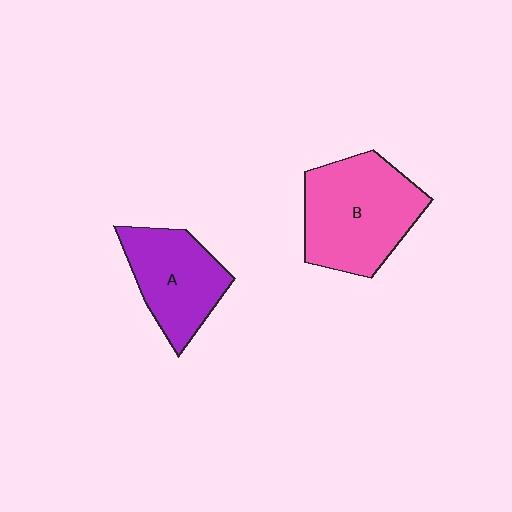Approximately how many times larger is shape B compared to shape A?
Approximately 1.4 times.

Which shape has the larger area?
Shape B (pink).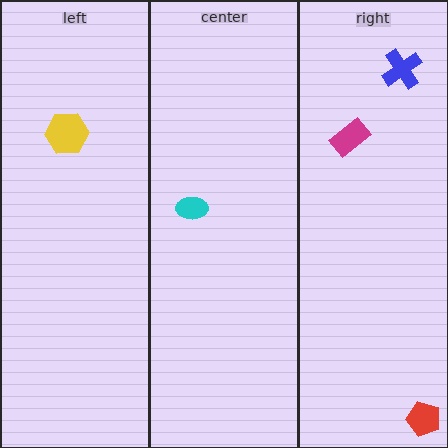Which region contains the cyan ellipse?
The center region.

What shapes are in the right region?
The red pentagon, the blue cross, the magenta rectangle.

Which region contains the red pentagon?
The right region.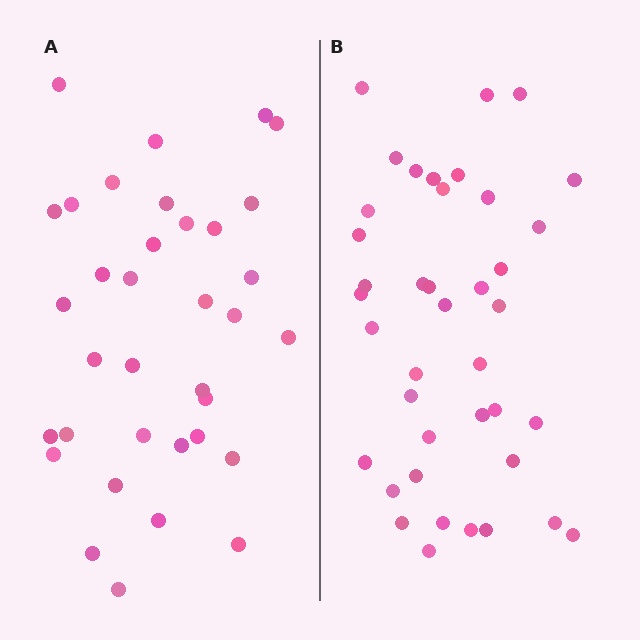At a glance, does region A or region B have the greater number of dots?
Region B (the right region) has more dots.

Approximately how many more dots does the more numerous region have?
Region B has about 5 more dots than region A.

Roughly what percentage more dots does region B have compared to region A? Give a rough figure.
About 15% more.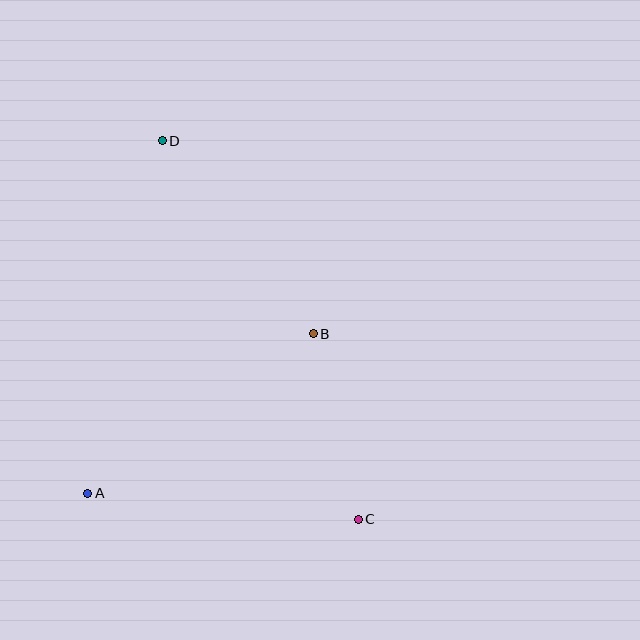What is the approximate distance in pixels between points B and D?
The distance between B and D is approximately 245 pixels.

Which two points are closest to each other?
Points B and C are closest to each other.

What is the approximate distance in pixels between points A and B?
The distance between A and B is approximately 276 pixels.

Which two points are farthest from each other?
Points C and D are farthest from each other.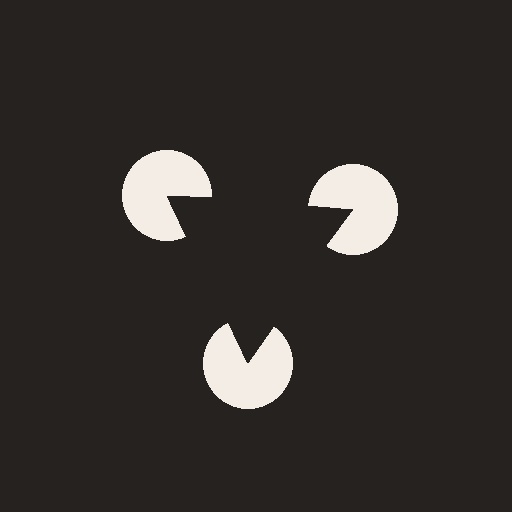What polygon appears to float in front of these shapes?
An illusory triangle — its edges are inferred from the aligned wedge cuts in the pac-man discs, not physically drawn.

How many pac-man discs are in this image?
There are 3 — one at each vertex of the illusory triangle.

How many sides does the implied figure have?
3 sides.